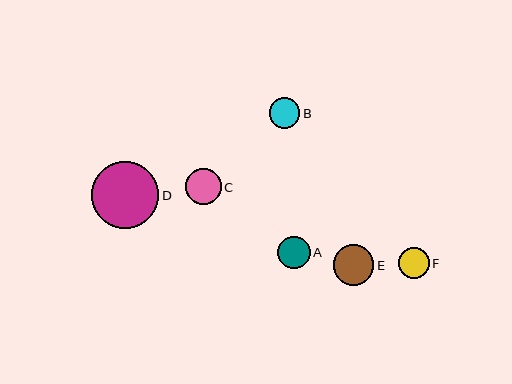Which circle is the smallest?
Circle B is the smallest with a size of approximately 30 pixels.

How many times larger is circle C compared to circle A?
Circle C is approximately 1.1 times the size of circle A.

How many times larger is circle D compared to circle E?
Circle D is approximately 1.7 times the size of circle E.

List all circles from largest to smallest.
From largest to smallest: D, E, C, A, F, B.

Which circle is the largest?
Circle D is the largest with a size of approximately 67 pixels.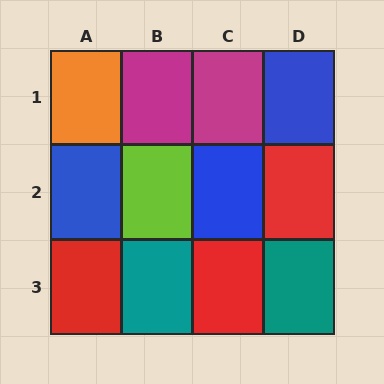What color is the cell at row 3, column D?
Teal.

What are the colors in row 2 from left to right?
Blue, lime, blue, red.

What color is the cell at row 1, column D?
Blue.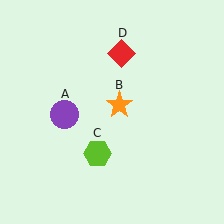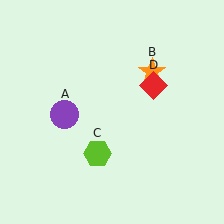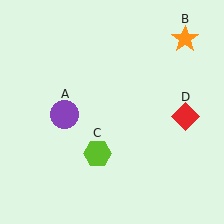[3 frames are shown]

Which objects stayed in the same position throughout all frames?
Purple circle (object A) and lime hexagon (object C) remained stationary.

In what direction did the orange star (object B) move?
The orange star (object B) moved up and to the right.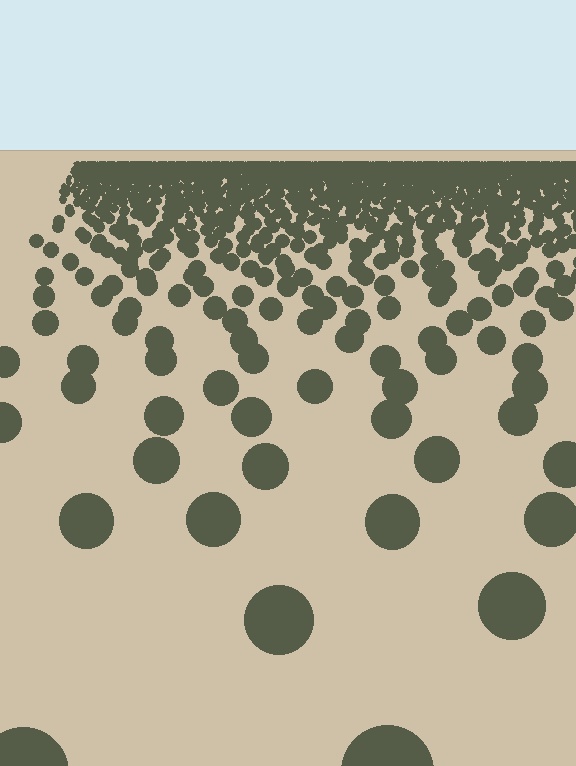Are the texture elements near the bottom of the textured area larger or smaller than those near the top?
Larger. Near the bottom, elements are closer to the viewer and appear at a bigger on-screen size.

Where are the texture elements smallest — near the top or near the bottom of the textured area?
Near the top.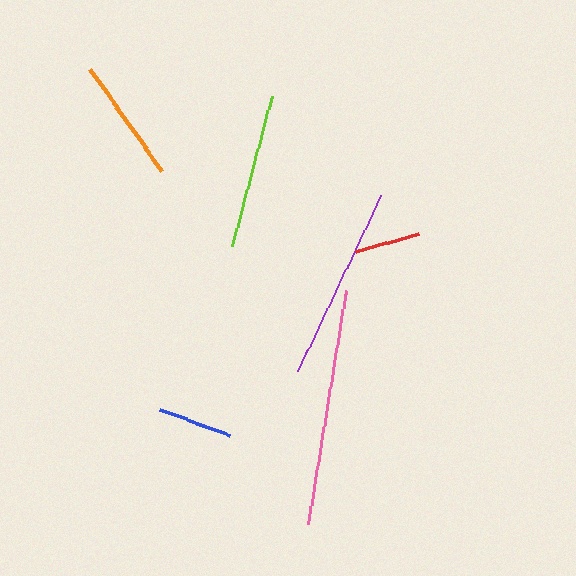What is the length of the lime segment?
The lime segment is approximately 155 pixels long.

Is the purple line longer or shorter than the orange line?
The purple line is longer than the orange line.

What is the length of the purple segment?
The purple segment is approximately 194 pixels long.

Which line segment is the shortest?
The red line is the shortest at approximately 65 pixels.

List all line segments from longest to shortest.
From longest to shortest: pink, purple, lime, orange, blue, red.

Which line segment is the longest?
The pink line is the longest at approximately 237 pixels.